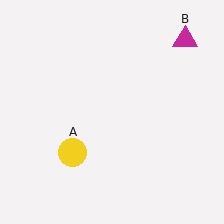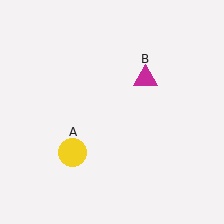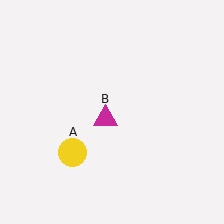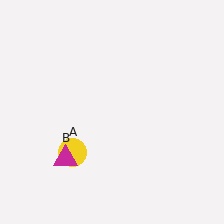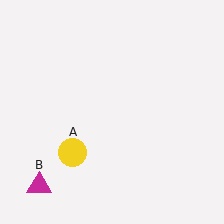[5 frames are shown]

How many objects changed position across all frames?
1 object changed position: magenta triangle (object B).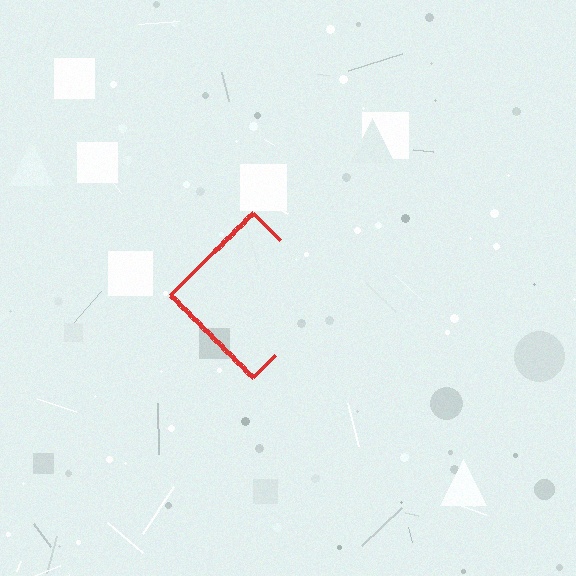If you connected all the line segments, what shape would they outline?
They would outline a diamond.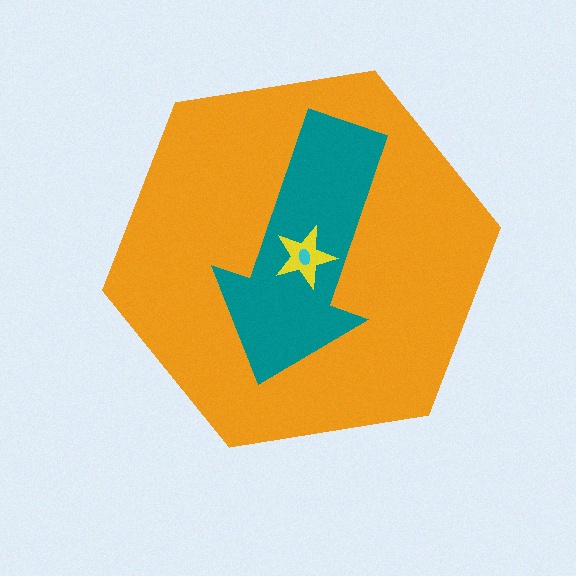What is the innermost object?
The cyan ellipse.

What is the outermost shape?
The orange hexagon.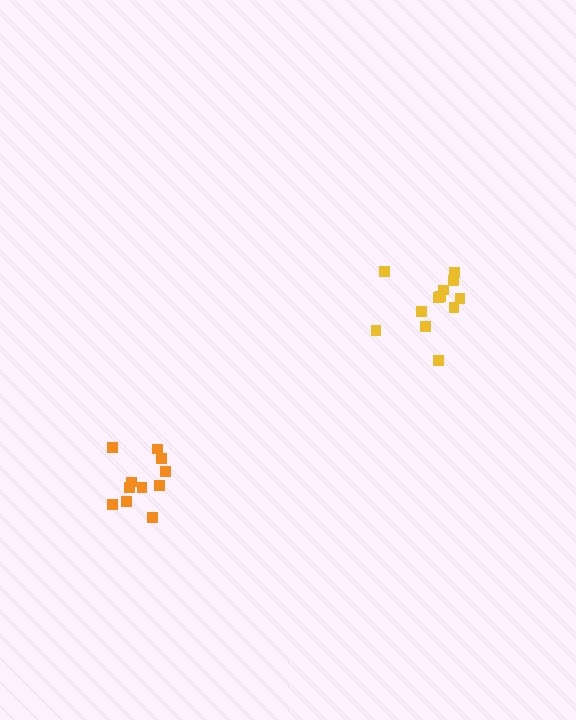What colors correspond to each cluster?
The clusters are colored: orange, yellow.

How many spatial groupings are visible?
There are 2 spatial groupings.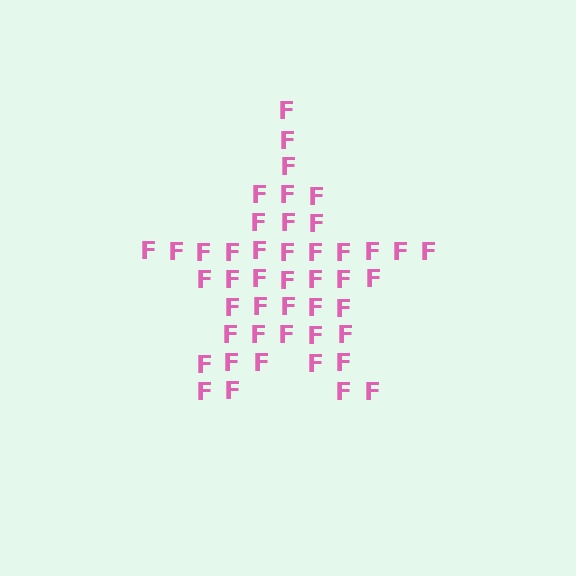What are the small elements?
The small elements are letter F's.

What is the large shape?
The large shape is a star.